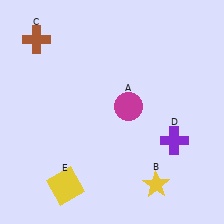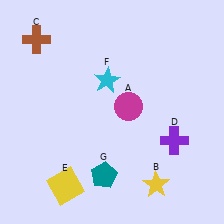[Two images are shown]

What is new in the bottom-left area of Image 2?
A teal pentagon (G) was added in the bottom-left area of Image 2.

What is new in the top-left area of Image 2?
A cyan star (F) was added in the top-left area of Image 2.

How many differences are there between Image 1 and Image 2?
There are 2 differences between the two images.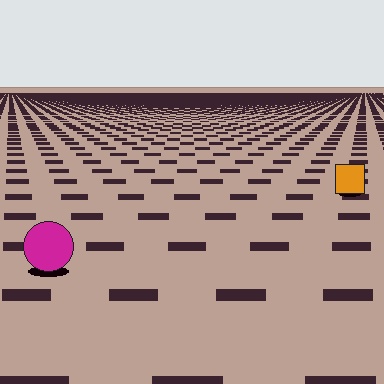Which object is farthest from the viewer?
The orange square is farthest from the viewer. It appears smaller and the ground texture around it is denser.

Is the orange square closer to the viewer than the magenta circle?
No. The magenta circle is closer — you can tell from the texture gradient: the ground texture is coarser near it.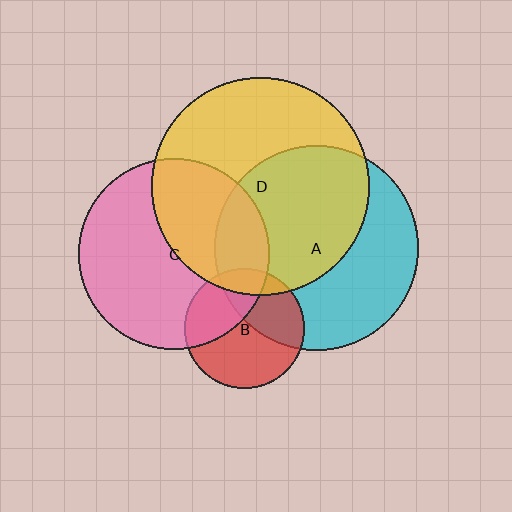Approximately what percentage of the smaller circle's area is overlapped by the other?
Approximately 55%.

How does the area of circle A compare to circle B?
Approximately 2.9 times.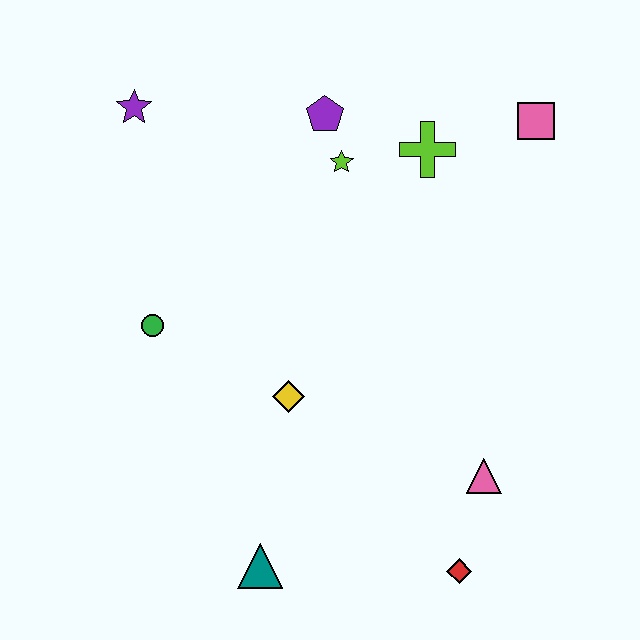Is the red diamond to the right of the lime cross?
Yes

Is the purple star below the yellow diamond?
No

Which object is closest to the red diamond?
The pink triangle is closest to the red diamond.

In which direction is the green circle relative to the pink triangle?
The green circle is to the left of the pink triangle.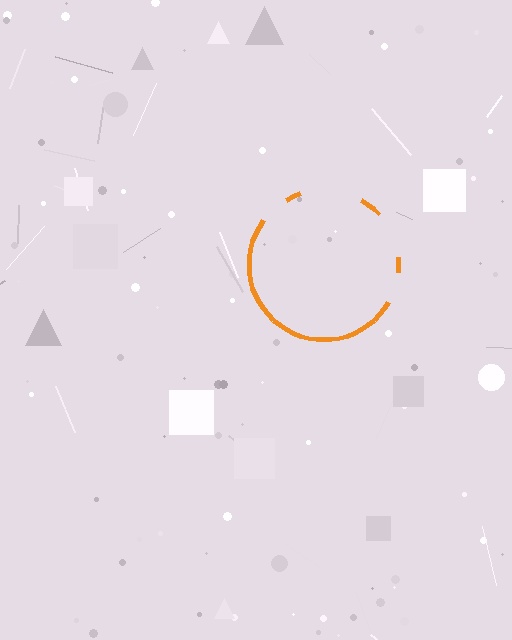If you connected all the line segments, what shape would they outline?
They would outline a circle.